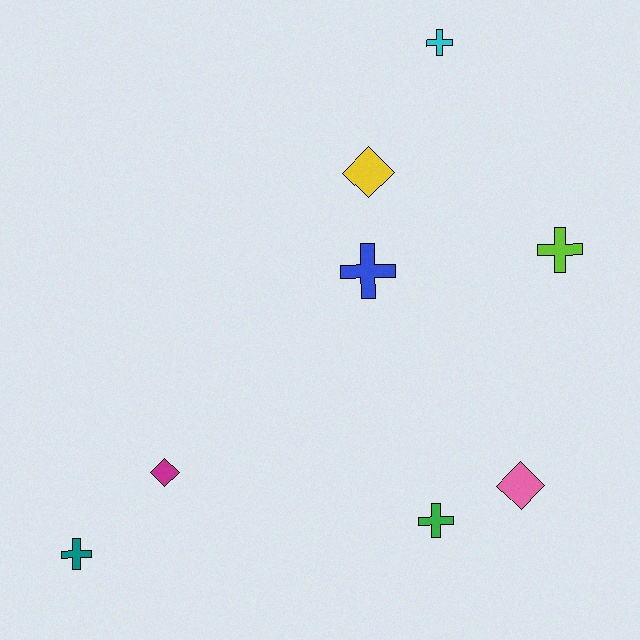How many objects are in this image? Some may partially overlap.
There are 8 objects.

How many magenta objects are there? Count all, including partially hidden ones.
There is 1 magenta object.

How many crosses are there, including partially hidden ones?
There are 5 crosses.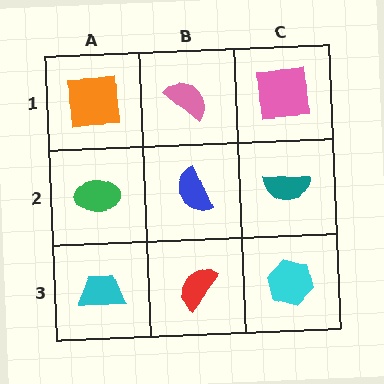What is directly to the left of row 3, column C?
A red semicircle.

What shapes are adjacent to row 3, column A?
A green ellipse (row 2, column A), a red semicircle (row 3, column B).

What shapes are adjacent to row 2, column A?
An orange square (row 1, column A), a cyan trapezoid (row 3, column A), a blue semicircle (row 2, column B).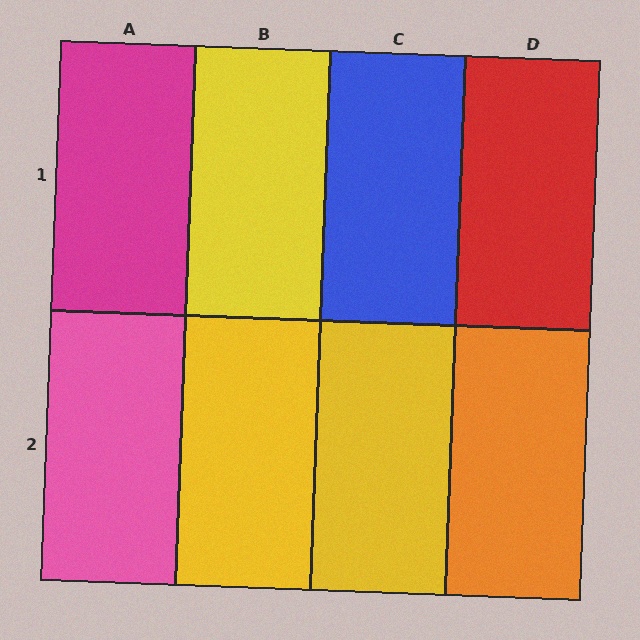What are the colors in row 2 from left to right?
Pink, yellow, yellow, orange.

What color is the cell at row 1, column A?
Magenta.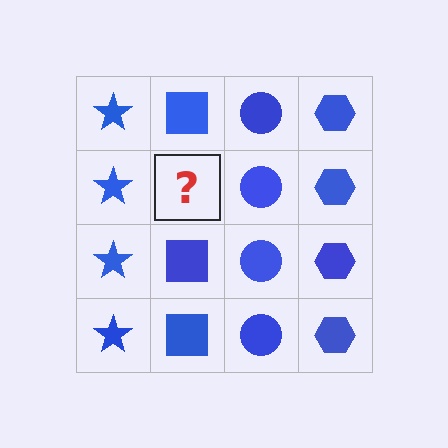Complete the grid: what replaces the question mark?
The question mark should be replaced with a blue square.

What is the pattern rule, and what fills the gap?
The rule is that each column has a consistent shape. The gap should be filled with a blue square.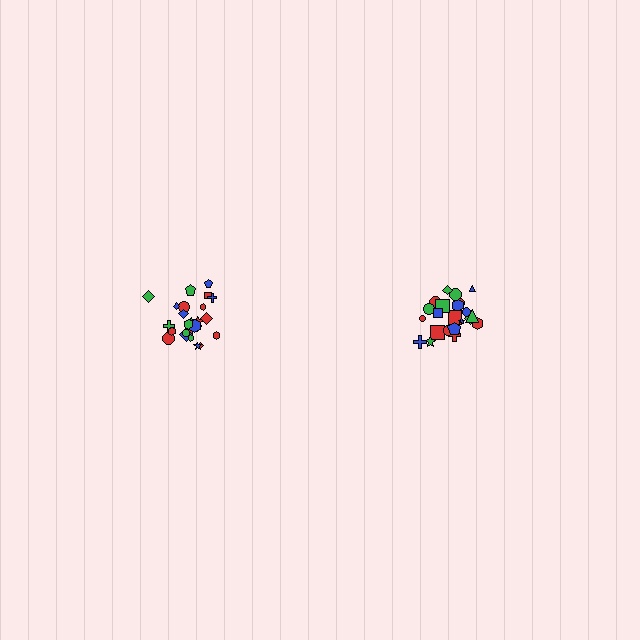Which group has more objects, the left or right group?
The left group.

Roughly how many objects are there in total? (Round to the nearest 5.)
Roughly 45 objects in total.